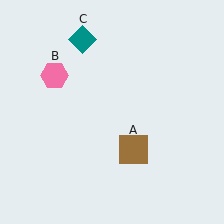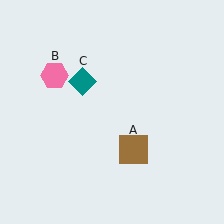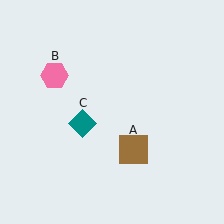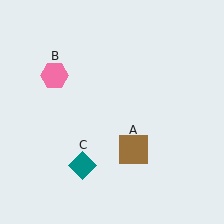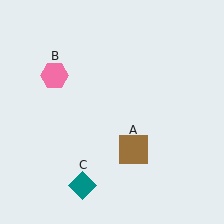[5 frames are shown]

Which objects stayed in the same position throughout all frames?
Brown square (object A) and pink hexagon (object B) remained stationary.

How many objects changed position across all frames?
1 object changed position: teal diamond (object C).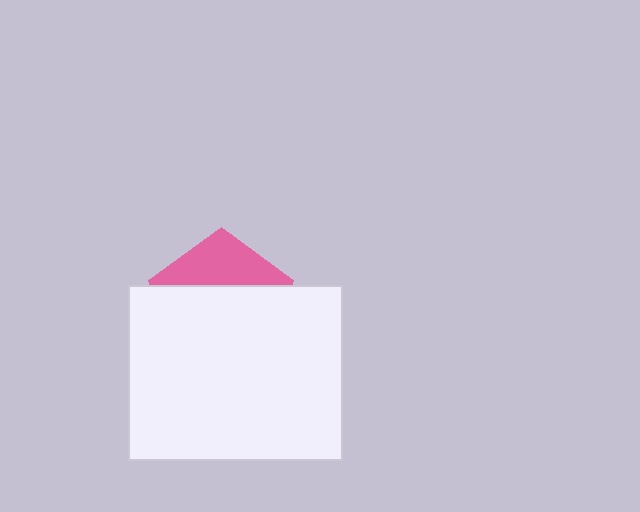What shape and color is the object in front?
The object in front is a white rectangle.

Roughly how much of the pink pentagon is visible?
A small part of it is visible (roughly 33%).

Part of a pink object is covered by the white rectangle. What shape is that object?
It is a pentagon.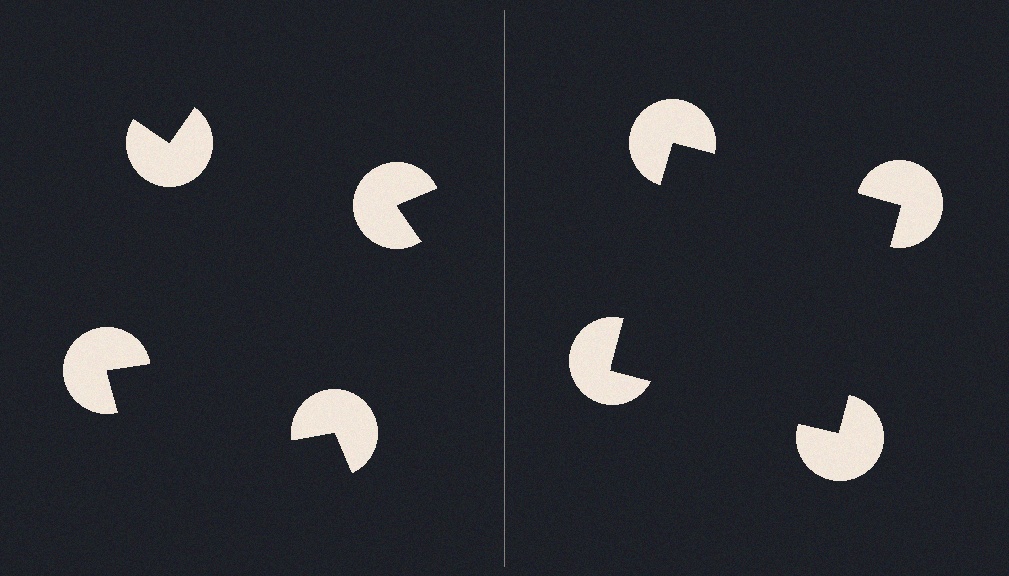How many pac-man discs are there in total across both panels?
8 — 4 on each side.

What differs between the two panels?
The pac-man discs are positioned identically on both sides; only the wedge orientations differ. On the right they align to a square; on the left they are misaligned.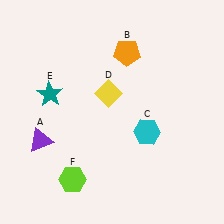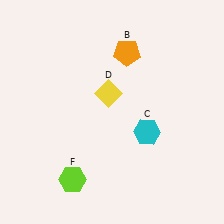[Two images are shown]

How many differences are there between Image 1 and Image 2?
There are 2 differences between the two images.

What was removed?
The teal star (E), the purple triangle (A) were removed in Image 2.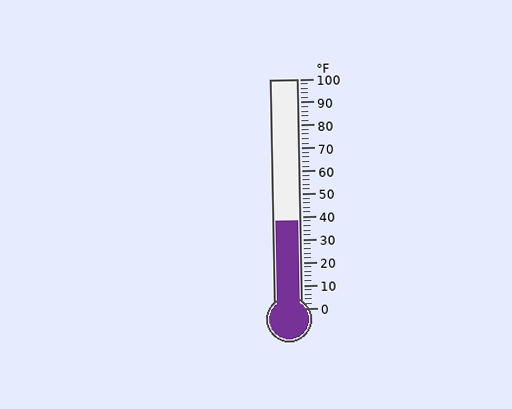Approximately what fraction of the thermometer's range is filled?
The thermometer is filled to approximately 40% of its range.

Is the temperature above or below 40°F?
The temperature is below 40°F.